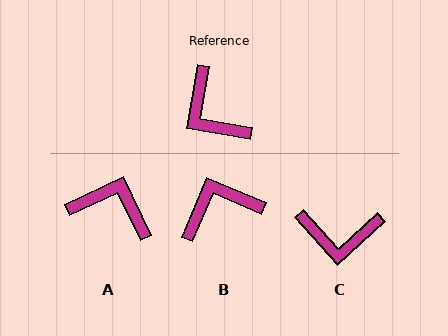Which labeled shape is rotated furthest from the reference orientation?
A, about 145 degrees away.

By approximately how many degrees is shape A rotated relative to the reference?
Approximately 145 degrees clockwise.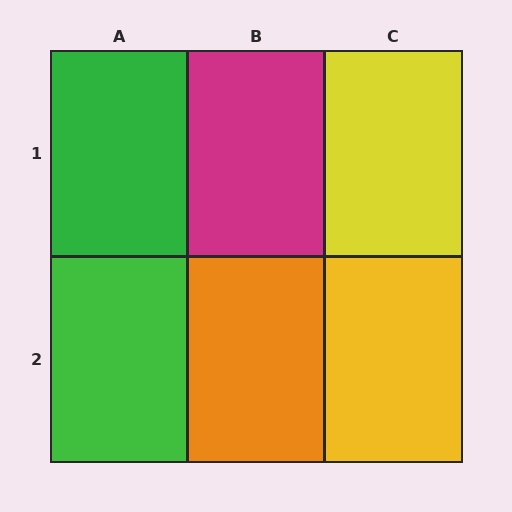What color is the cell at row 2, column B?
Orange.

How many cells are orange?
1 cell is orange.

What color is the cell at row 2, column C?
Yellow.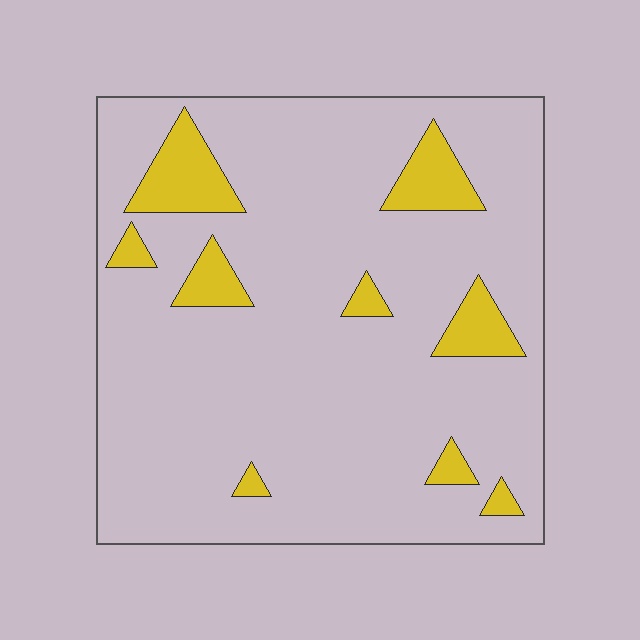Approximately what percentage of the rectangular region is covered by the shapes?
Approximately 10%.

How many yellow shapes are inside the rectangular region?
9.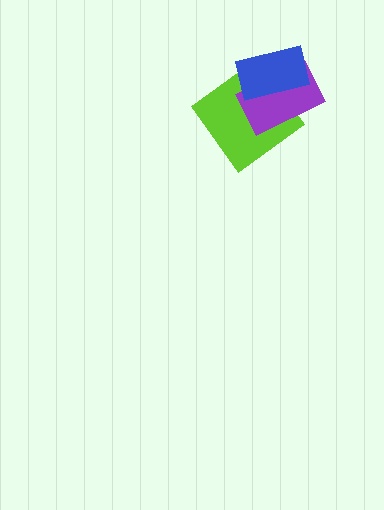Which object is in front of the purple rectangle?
The blue rectangle is in front of the purple rectangle.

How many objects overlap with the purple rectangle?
2 objects overlap with the purple rectangle.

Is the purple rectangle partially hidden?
Yes, it is partially covered by another shape.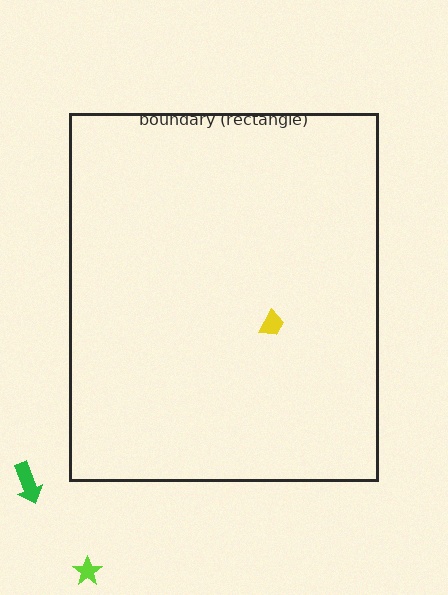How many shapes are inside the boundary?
1 inside, 2 outside.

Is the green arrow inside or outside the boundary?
Outside.